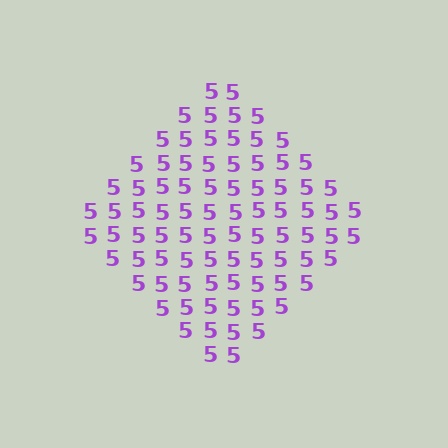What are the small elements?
The small elements are digit 5's.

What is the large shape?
The large shape is a diamond.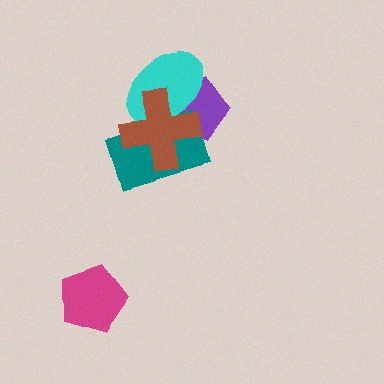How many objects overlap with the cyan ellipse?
3 objects overlap with the cyan ellipse.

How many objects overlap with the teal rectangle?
3 objects overlap with the teal rectangle.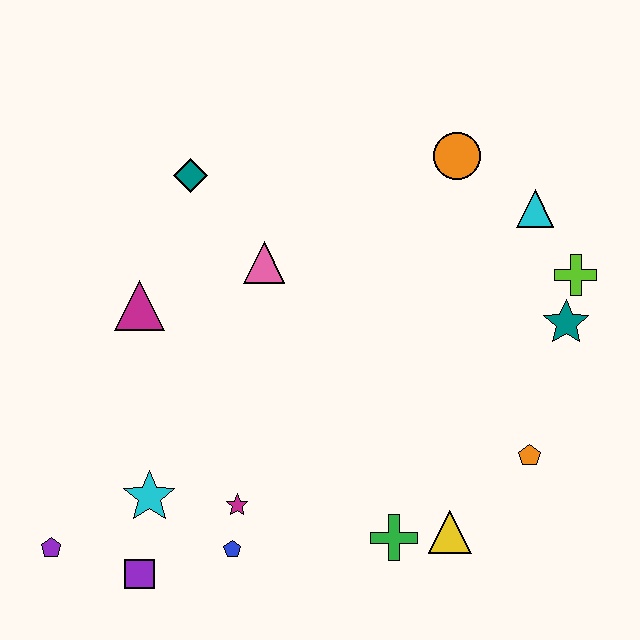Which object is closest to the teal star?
The lime cross is closest to the teal star.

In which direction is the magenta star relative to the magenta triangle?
The magenta star is below the magenta triangle.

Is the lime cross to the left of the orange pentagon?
No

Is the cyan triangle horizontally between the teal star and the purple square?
Yes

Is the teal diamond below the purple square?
No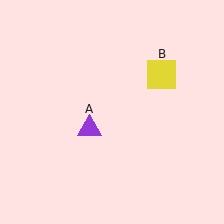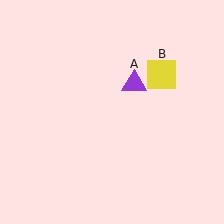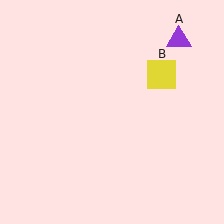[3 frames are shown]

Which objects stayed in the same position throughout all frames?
Yellow square (object B) remained stationary.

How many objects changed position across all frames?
1 object changed position: purple triangle (object A).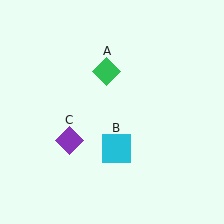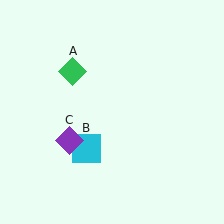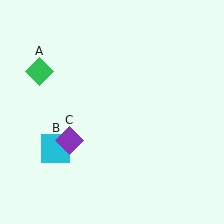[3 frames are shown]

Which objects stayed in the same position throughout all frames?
Purple diamond (object C) remained stationary.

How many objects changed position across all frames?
2 objects changed position: green diamond (object A), cyan square (object B).